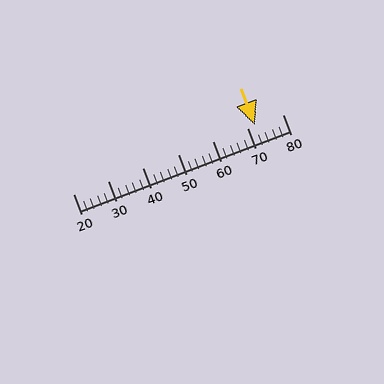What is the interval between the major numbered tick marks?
The major tick marks are spaced 10 units apart.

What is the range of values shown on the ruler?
The ruler shows values from 20 to 80.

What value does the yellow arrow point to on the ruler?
The yellow arrow points to approximately 72.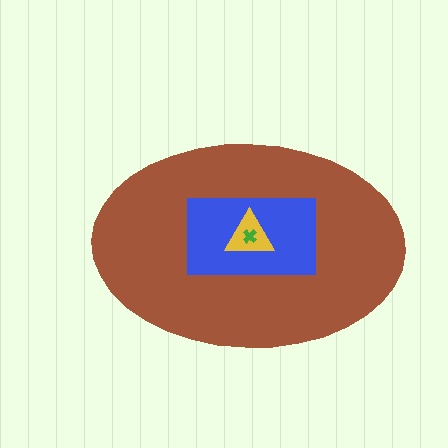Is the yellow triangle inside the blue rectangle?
Yes.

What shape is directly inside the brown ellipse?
The blue rectangle.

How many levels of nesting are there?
4.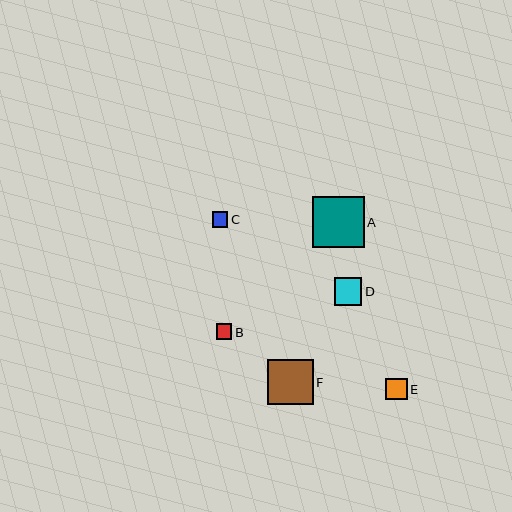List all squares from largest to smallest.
From largest to smallest: A, F, D, E, C, B.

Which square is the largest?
Square A is the largest with a size of approximately 51 pixels.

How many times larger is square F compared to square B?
Square F is approximately 3.0 times the size of square B.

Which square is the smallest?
Square B is the smallest with a size of approximately 15 pixels.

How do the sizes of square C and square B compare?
Square C and square B are approximately the same size.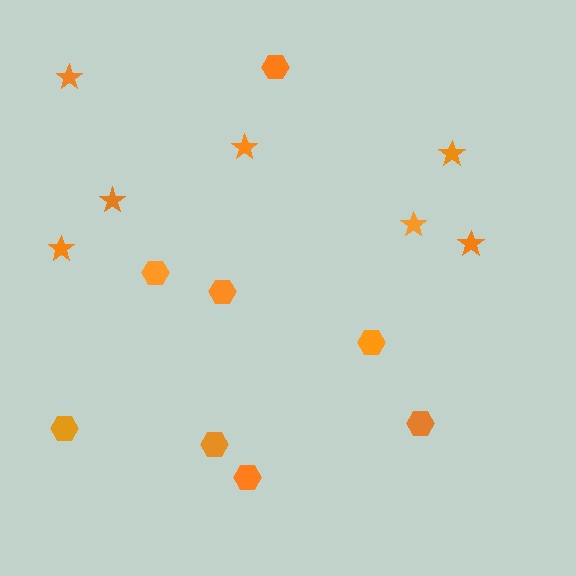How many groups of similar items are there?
There are 2 groups: one group of stars (7) and one group of hexagons (8).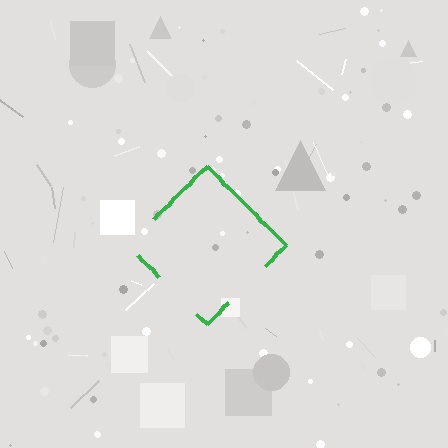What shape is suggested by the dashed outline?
The dashed outline suggests a diamond.